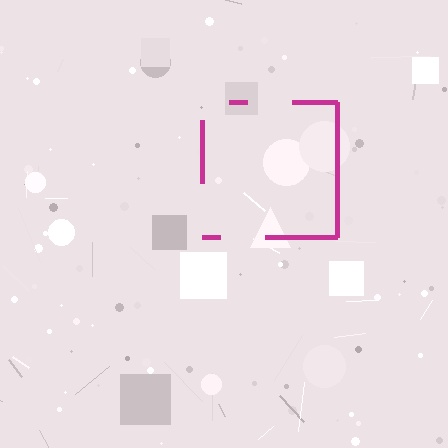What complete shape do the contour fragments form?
The contour fragments form a square.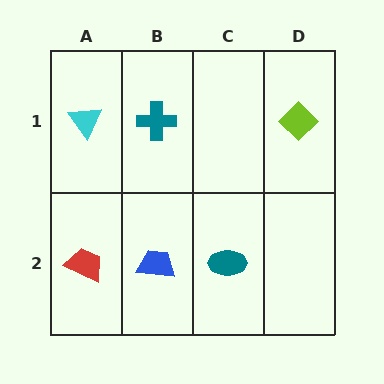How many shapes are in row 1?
3 shapes.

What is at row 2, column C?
A teal ellipse.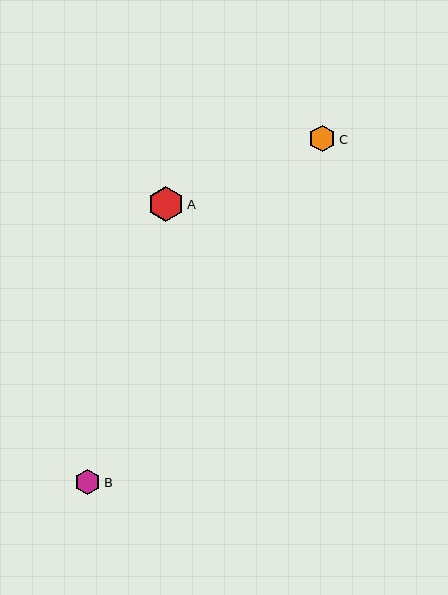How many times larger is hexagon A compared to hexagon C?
Hexagon A is approximately 1.3 times the size of hexagon C.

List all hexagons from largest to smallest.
From largest to smallest: A, C, B.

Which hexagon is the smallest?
Hexagon B is the smallest with a size of approximately 26 pixels.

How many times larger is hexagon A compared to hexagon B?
Hexagon A is approximately 1.4 times the size of hexagon B.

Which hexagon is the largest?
Hexagon A is the largest with a size of approximately 36 pixels.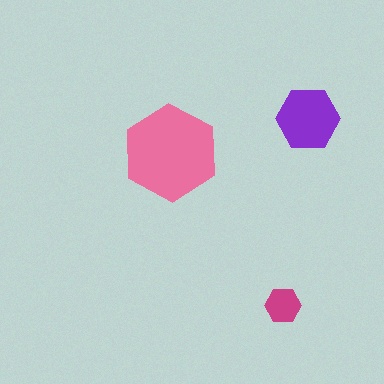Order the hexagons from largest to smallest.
the pink one, the purple one, the magenta one.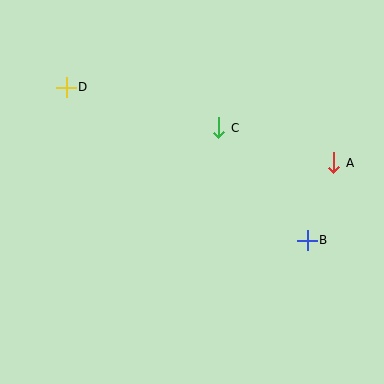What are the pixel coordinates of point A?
Point A is at (334, 163).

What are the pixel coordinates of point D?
Point D is at (66, 87).